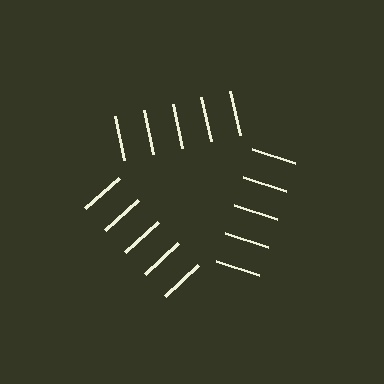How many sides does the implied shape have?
3 sides — the line-ends trace a triangle.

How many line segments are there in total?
15 — 5 along each of the 3 edges.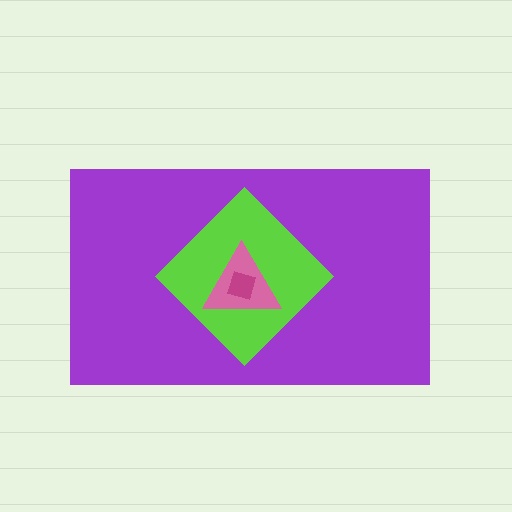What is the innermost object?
The magenta square.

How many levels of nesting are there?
4.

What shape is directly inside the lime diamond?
The pink triangle.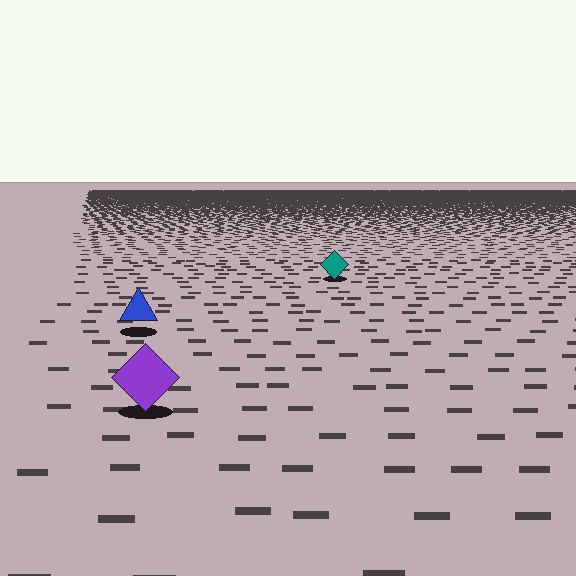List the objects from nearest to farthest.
From nearest to farthest: the purple diamond, the blue triangle, the teal diamond.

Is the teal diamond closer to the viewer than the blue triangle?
No. The blue triangle is closer — you can tell from the texture gradient: the ground texture is coarser near it.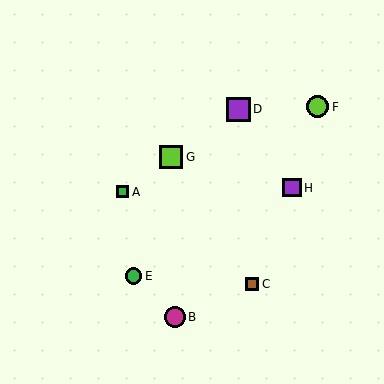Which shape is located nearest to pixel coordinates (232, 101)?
The purple square (labeled D) at (238, 109) is nearest to that location.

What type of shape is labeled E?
Shape E is a green circle.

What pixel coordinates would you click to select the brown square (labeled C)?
Click at (252, 284) to select the brown square C.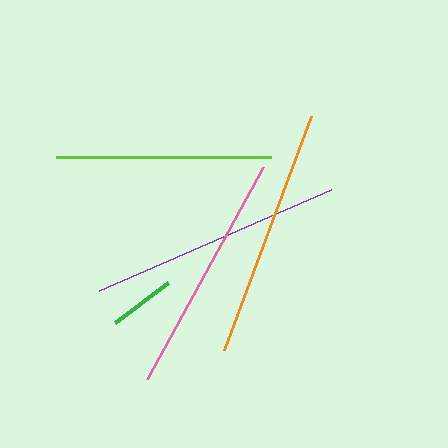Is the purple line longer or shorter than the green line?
The purple line is longer than the green line.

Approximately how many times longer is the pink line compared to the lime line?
The pink line is approximately 1.1 times the length of the lime line.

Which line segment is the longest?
The purple line is the longest at approximately 254 pixels.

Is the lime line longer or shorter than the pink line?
The pink line is longer than the lime line.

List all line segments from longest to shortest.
From longest to shortest: purple, orange, pink, lime, green.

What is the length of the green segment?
The green segment is approximately 66 pixels long.